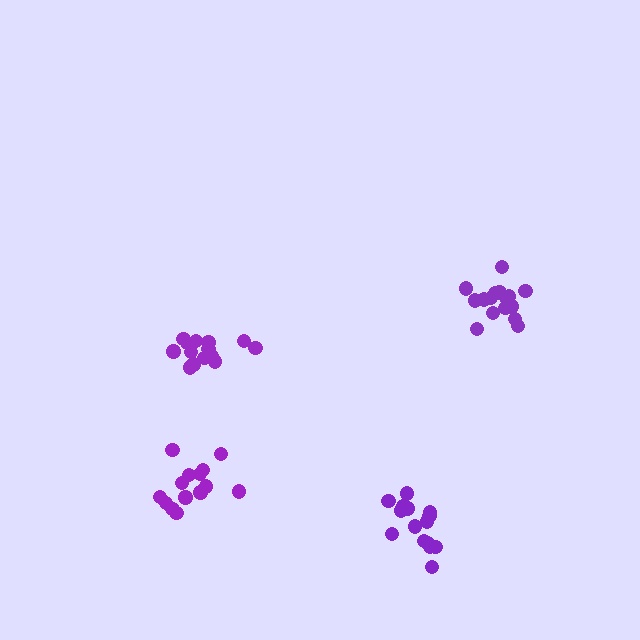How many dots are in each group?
Group 1: 14 dots, Group 2: 15 dots, Group 3: 16 dots, Group 4: 14 dots (59 total).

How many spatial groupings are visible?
There are 4 spatial groupings.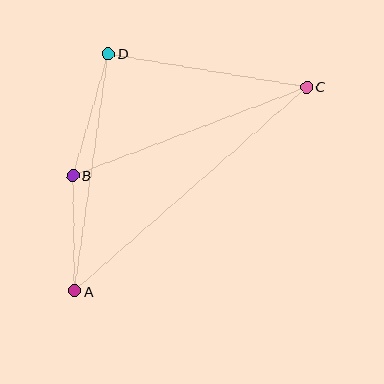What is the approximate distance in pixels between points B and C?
The distance between B and C is approximately 250 pixels.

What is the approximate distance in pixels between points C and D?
The distance between C and D is approximately 201 pixels.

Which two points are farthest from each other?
Points A and C are farthest from each other.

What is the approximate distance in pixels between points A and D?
The distance between A and D is approximately 240 pixels.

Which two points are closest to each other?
Points A and B are closest to each other.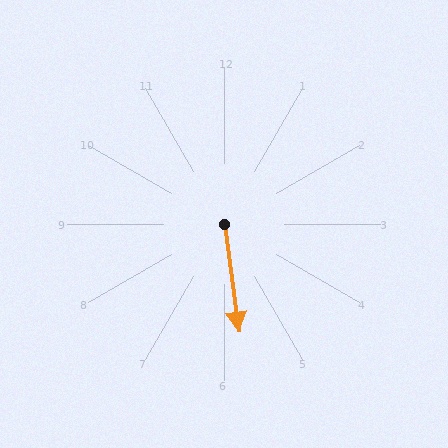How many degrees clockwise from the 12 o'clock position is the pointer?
Approximately 172 degrees.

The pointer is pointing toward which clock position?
Roughly 6 o'clock.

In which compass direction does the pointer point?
South.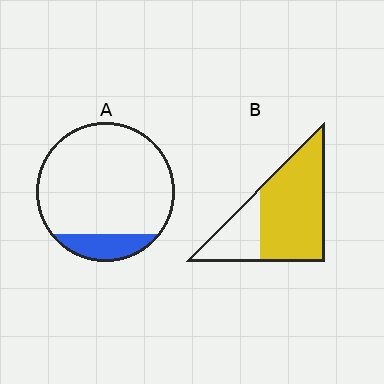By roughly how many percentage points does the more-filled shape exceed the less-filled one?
By roughly 55 percentage points (B over A).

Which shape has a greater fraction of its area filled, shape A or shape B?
Shape B.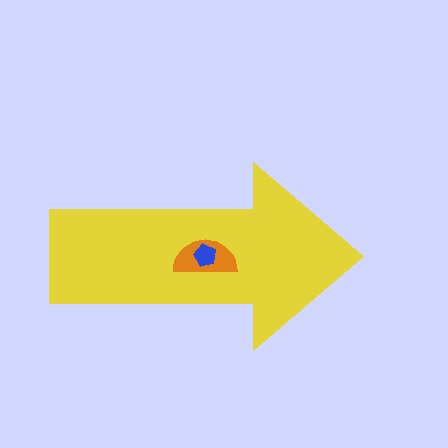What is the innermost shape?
The blue pentagon.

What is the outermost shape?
The yellow arrow.